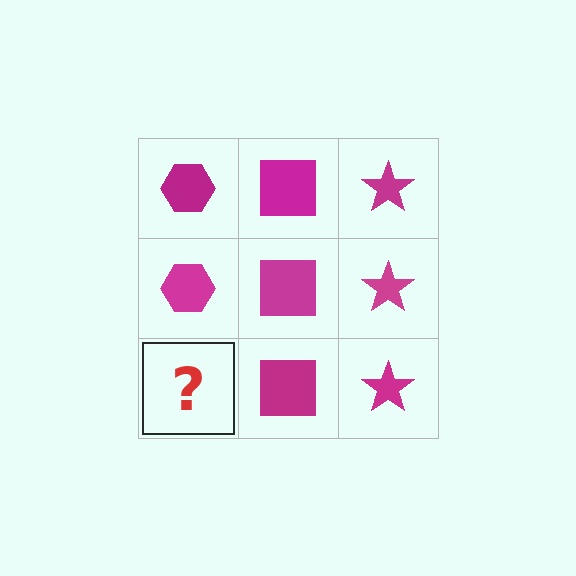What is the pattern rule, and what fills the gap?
The rule is that each column has a consistent shape. The gap should be filled with a magenta hexagon.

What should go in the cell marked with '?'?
The missing cell should contain a magenta hexagon.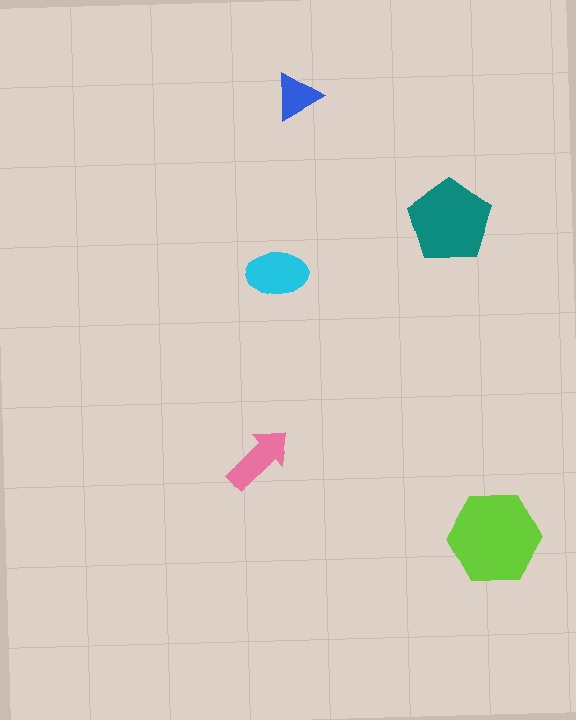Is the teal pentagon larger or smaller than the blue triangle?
Larger.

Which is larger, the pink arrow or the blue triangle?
The pink arrow.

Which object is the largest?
The lime hexagon.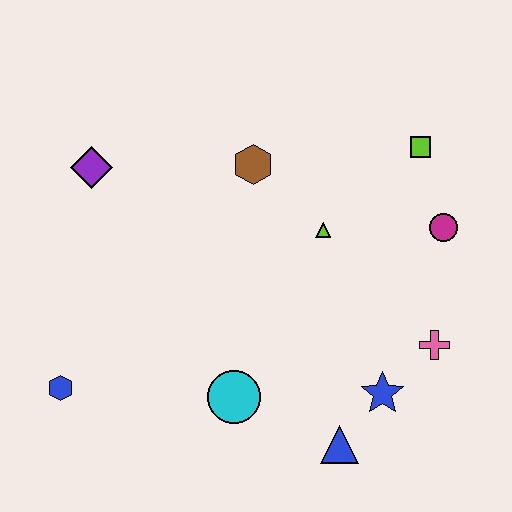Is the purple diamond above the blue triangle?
Yes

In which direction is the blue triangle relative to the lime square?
The blue triangle is below the lime square.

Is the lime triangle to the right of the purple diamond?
Yes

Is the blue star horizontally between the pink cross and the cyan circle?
Yes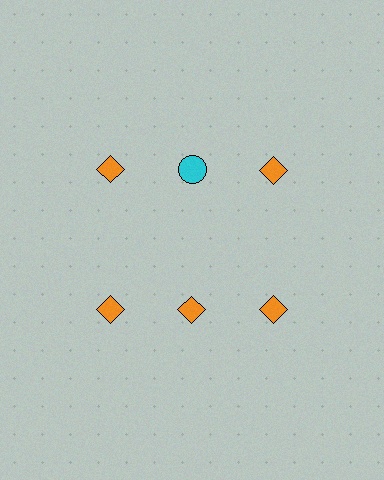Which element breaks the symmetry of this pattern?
The cyan circle in the top row, second from left column breaks the symmetry. All other shapes are orange diamonds.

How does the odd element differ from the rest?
It differs in both color (cyan instead of orange) and shape (circle instead of diamond).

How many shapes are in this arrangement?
There are 6 shapes arranged in a grid pattern.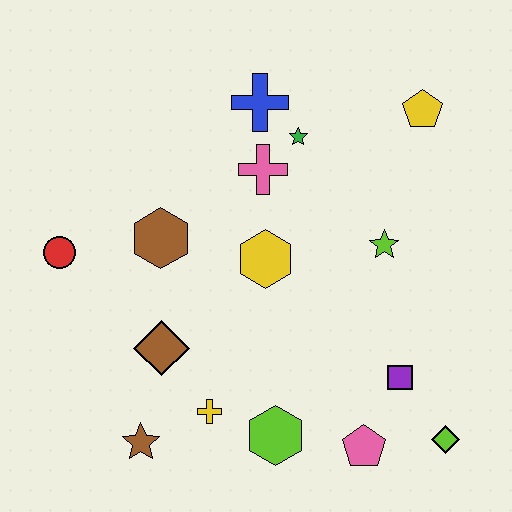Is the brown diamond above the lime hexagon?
Yes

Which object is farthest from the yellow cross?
The yellow pentagon is farthest from the yellow cross.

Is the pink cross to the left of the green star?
Yes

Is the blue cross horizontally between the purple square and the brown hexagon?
Yes